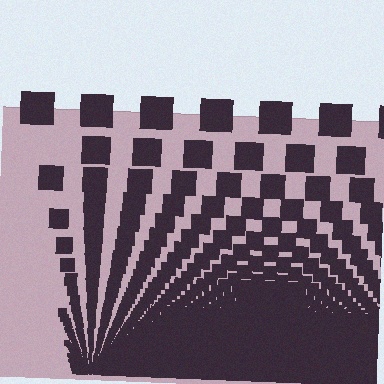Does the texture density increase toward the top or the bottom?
Density increases toward the bottom.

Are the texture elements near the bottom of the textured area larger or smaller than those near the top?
Smaller. The gradient is inverted — elements near the bottom are smaller and denser.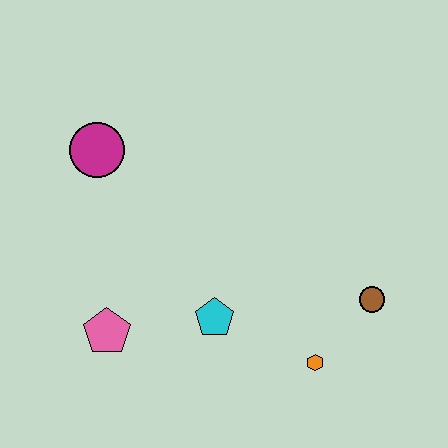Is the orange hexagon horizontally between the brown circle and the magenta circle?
Yes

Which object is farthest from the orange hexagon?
The magenta circle is farthest from the orange hexagon.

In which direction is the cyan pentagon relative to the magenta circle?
The cyan pentagon is below the magenta circle.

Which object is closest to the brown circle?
The orange hexagon is closest to the brown circle.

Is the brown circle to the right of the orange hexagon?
Yes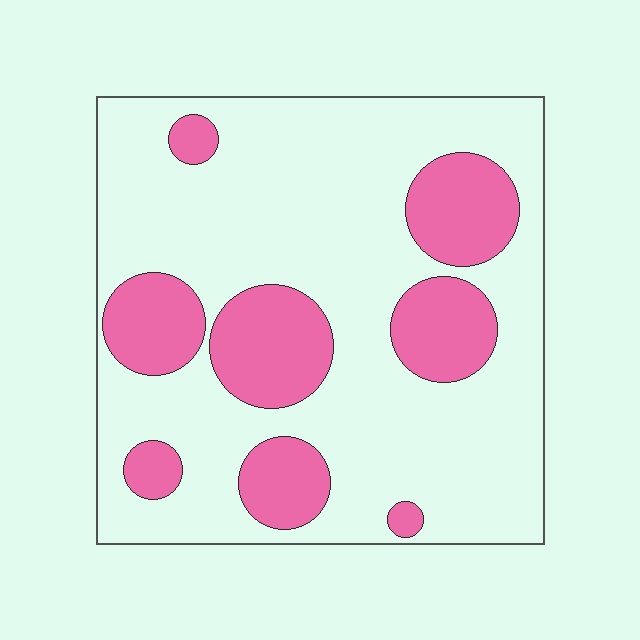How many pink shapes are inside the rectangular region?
8.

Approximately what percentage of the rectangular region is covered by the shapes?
Approximately 25%.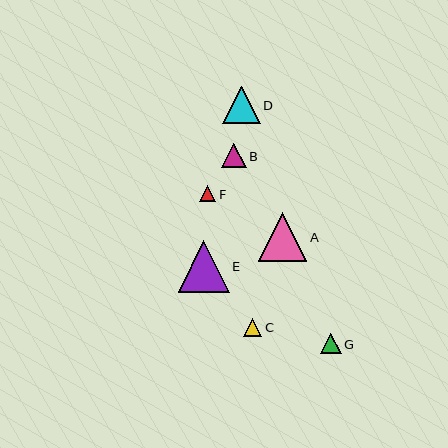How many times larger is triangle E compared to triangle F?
Triangle E is approximately 3.2 times the size of triangle F.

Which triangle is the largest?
Triangle E is the largest with a size of approximately 51 pixels.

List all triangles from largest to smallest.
From largest to smallest: E, A, D, B, G, C, F.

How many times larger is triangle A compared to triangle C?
Triangle A is approximately 2.6 times the size of triangle C.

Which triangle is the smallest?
Triangle F is the smallest with a size of approximately 16 pixels.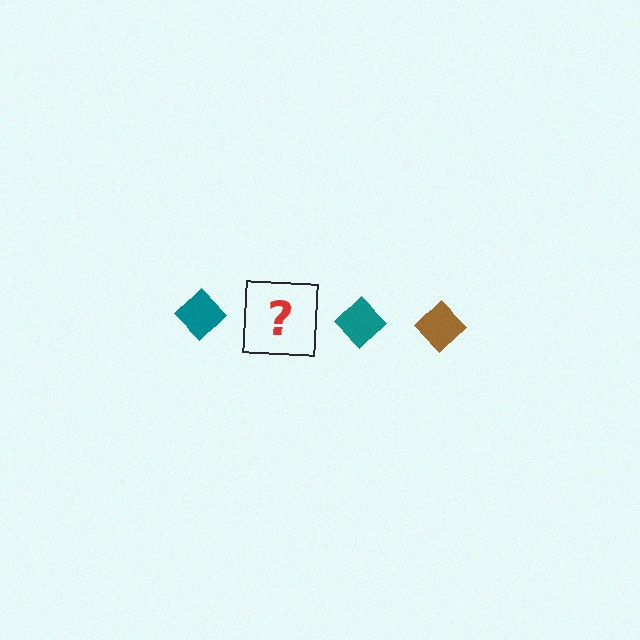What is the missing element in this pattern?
The missing element is a brown diamond.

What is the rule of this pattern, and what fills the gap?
The rule is that the pattern cycles through teal, brown diamonds. The gap should be filled with a brown diamond.